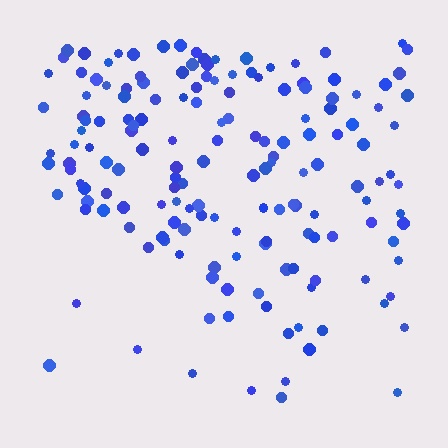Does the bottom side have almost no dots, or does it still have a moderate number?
Still a moderate number, just noticeably fewer than the top.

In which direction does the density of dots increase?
From bottom to top, with the top side densest.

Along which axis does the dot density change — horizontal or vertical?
Vertical.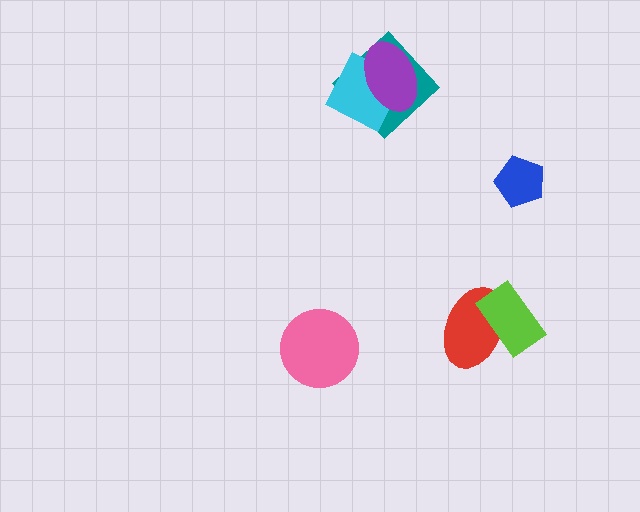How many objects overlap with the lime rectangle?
1 object overlaps with the lime rectangle.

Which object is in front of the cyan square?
The purple ellipse is in front of the cyan square.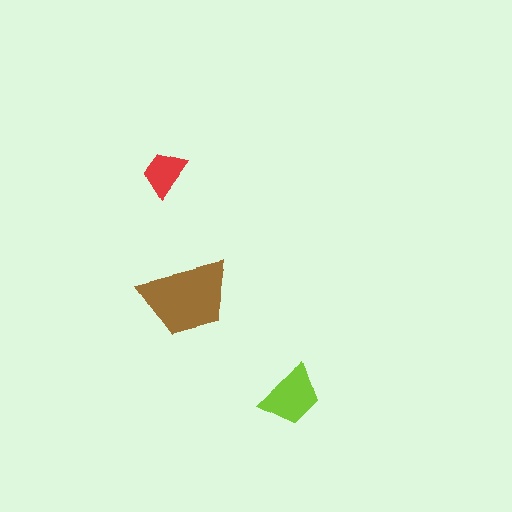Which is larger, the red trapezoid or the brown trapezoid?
The brown one.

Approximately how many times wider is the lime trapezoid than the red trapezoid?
About 1.5 times wider.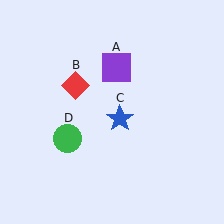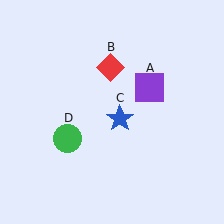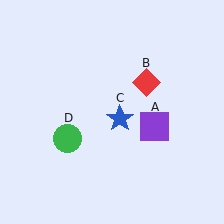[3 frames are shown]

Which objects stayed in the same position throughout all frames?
Blue star (object C) and green circle (object D) remained stationary.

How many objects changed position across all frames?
2 objects changed position: purple square (object A), red diamond (object B).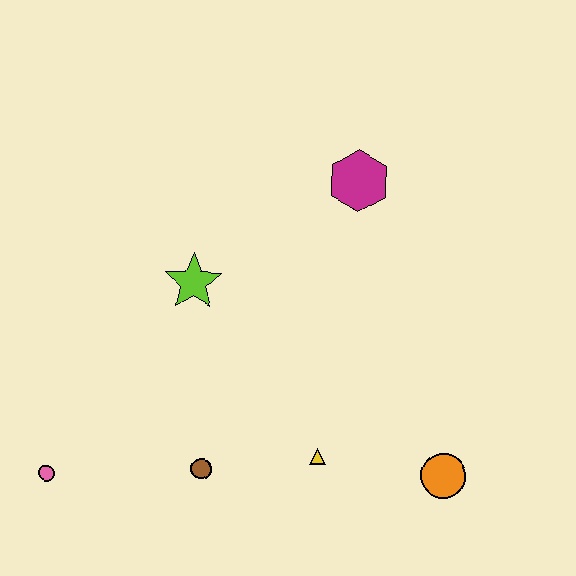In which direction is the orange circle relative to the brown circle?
The orange circle is to the right of the brown circle.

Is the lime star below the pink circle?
No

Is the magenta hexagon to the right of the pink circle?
Yes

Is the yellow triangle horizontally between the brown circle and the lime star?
No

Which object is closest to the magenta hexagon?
The lime star is closest to the magenta hexagon.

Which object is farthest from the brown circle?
The magenta hexagon is farthest from the brown circle.